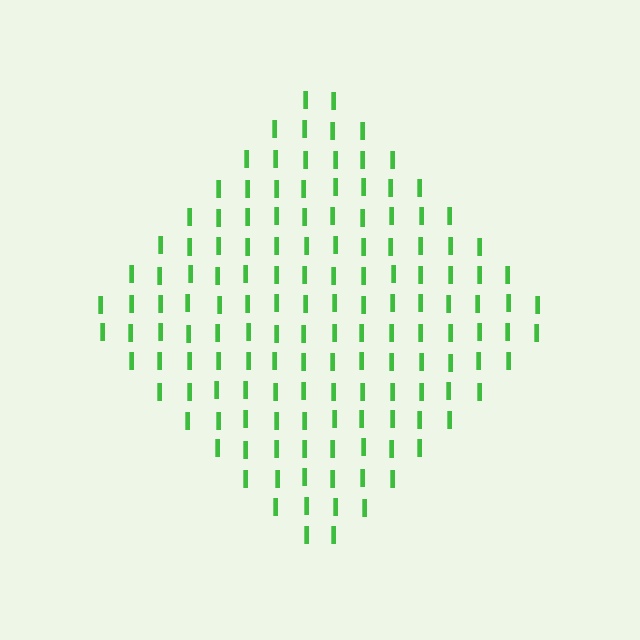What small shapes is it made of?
It is made of small letter I's.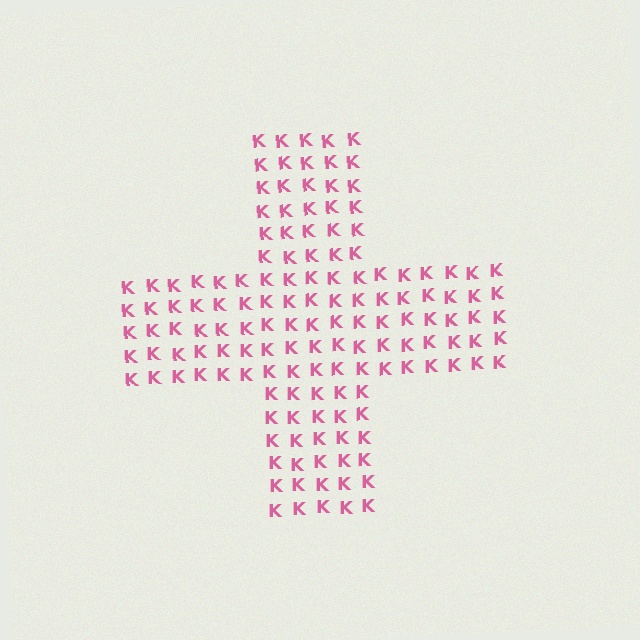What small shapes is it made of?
It is made of small letter K's.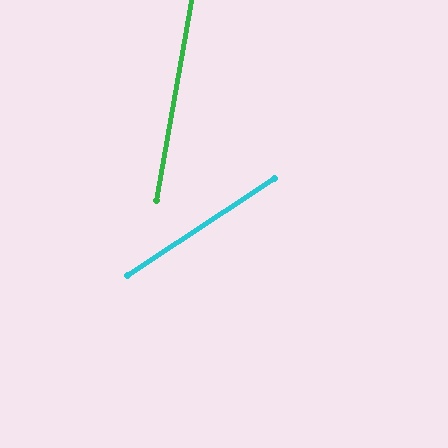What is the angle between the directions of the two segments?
Approximately 47 degrees.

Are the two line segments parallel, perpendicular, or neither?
Neither parallel nor perpendicular — they differ by about 47°.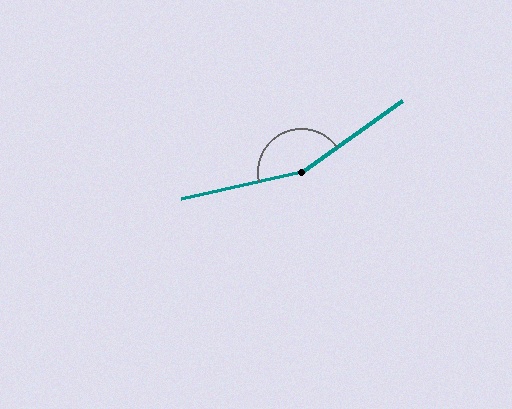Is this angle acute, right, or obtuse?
It is obtuse.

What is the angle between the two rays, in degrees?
Approximately 158 degrees.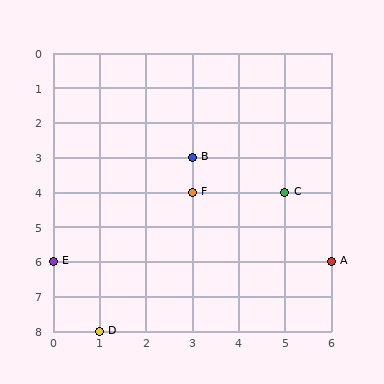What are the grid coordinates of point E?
Point E is at grid coordinates (0, 6).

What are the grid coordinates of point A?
Point A is at grid coordinates (6, 6).